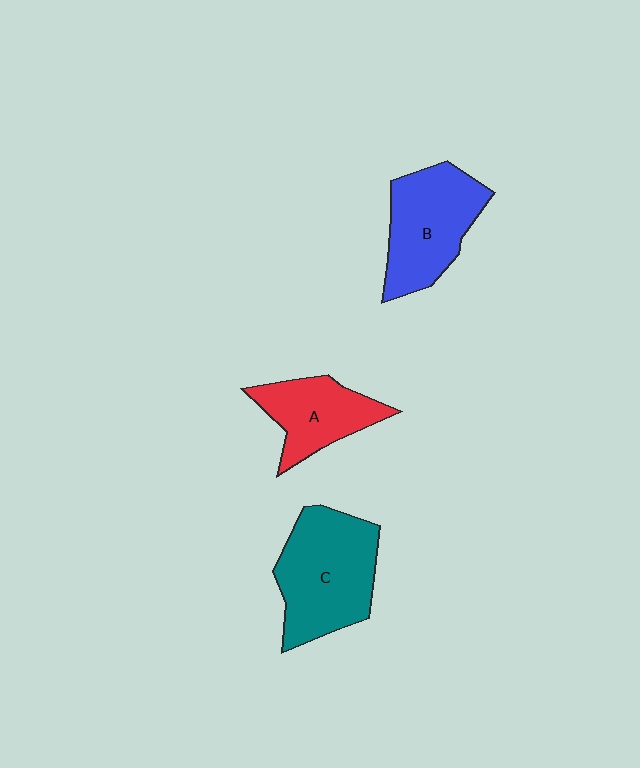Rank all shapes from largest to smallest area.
From largest to smallest: C (teal), B (blue), A (red).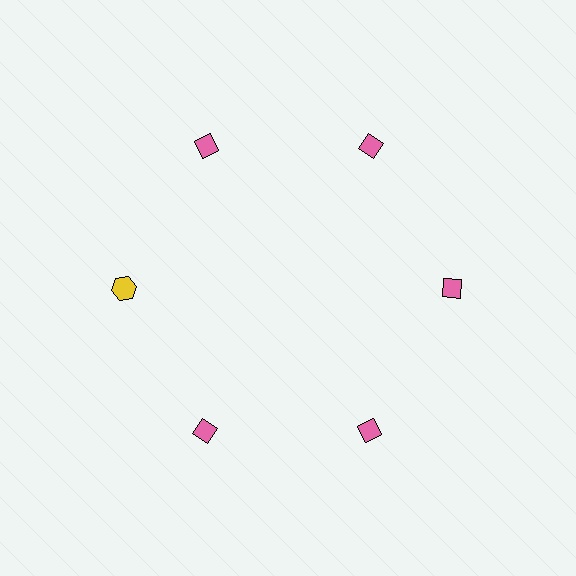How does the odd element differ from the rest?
It differs in both color (yellow instead of pink) and shape (hexagon instead of diamond).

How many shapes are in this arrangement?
There are 6 shapes arranged in a ring pattern.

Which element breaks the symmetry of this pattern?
The yellow hexagon at roughly the 9 o'clock position breaks the symmetry. All other shapes are pink diamonds.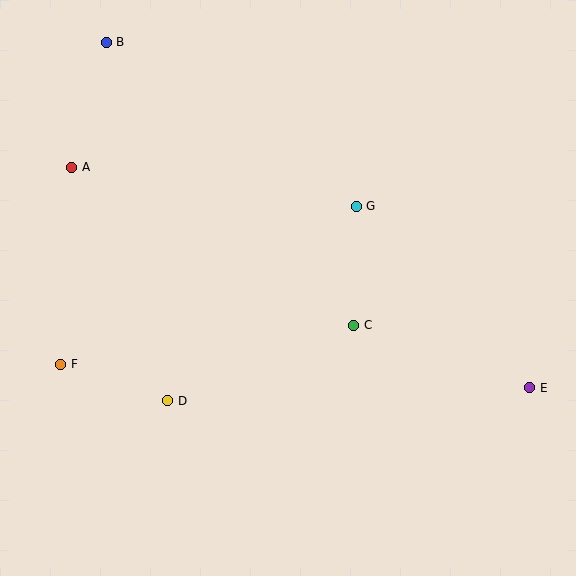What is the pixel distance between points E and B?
The distance between E and B is 547 pixels.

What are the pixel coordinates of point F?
Point F is at (61, 364).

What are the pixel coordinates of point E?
Point E is at (530, 388).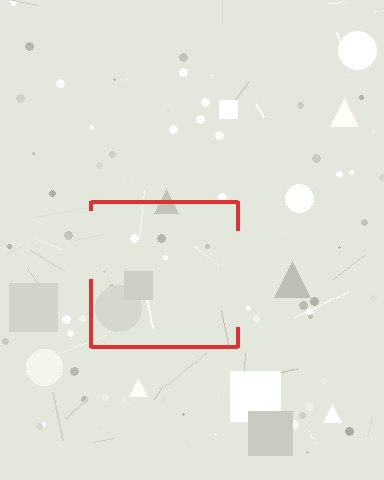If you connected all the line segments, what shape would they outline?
They would outline a square.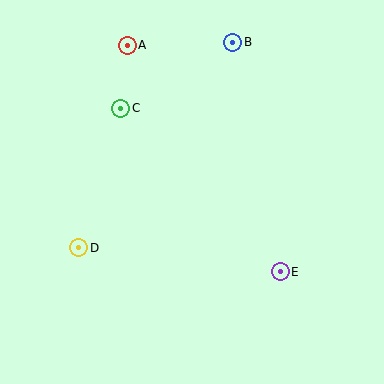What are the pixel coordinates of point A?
Point A is at (127, 45).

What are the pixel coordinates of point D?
Point D is at (79, 248).